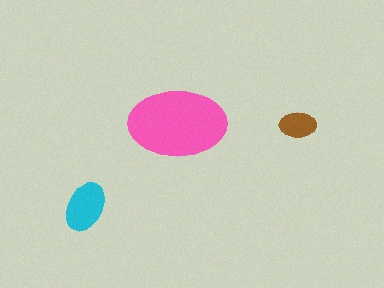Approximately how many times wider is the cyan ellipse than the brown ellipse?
About 1.5 times wider.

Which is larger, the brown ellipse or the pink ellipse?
The pink one.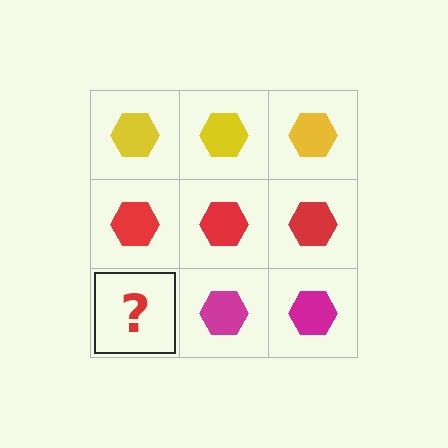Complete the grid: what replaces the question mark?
The question mark should be replaced with a magenta hexagon.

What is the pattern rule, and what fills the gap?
The rule is that each row has a consistent color. The gap should be filled with a magenta hexagon.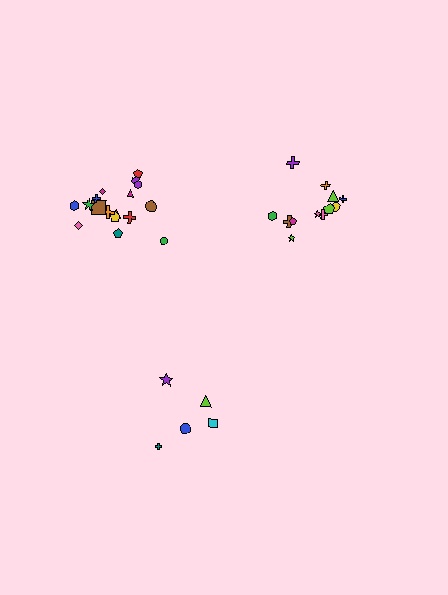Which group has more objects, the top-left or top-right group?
The top-left group.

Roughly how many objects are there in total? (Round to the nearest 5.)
Roughly 35 objects in total.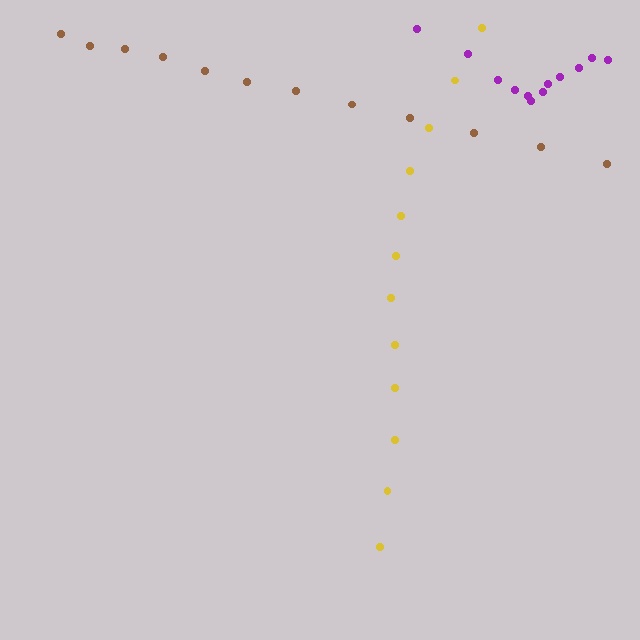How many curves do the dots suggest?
There are 3 distinct paths.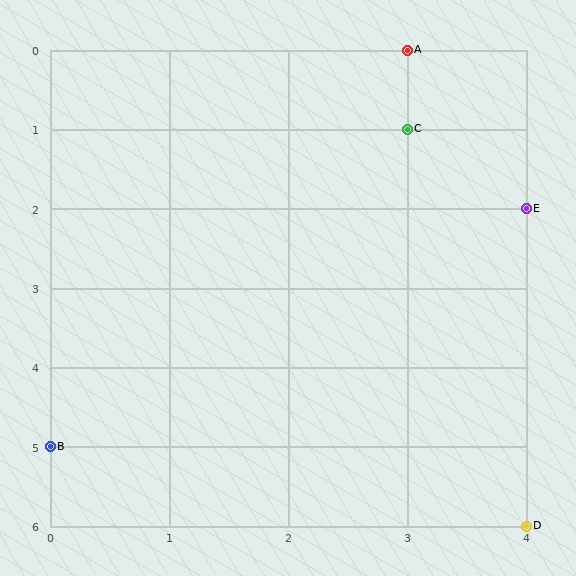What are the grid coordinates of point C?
Point C is at grid coordinates (3, 1).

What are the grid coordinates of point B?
Point B is at grid coordinates (0, 5).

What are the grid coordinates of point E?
Point E is at grid coordinates (4, 2).